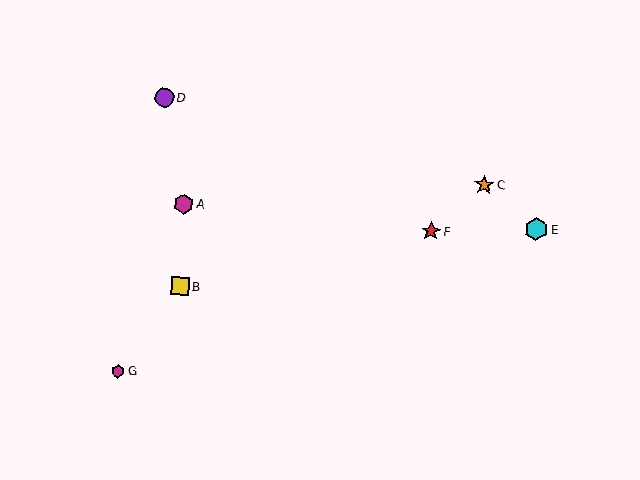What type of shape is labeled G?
Shape G is a magenta hexagon.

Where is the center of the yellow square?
The center of the yellow square is at (180, 286).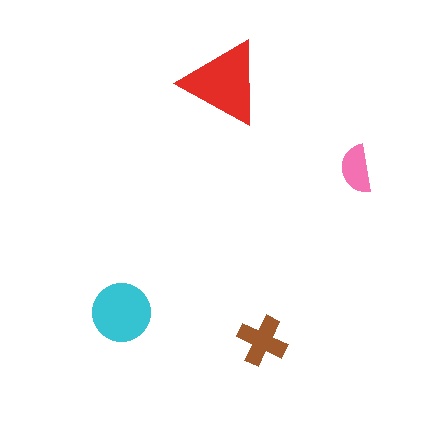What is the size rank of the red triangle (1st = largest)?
1st.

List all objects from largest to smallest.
The red triangle, the cyan circle, the brown cross, the pink semicircle.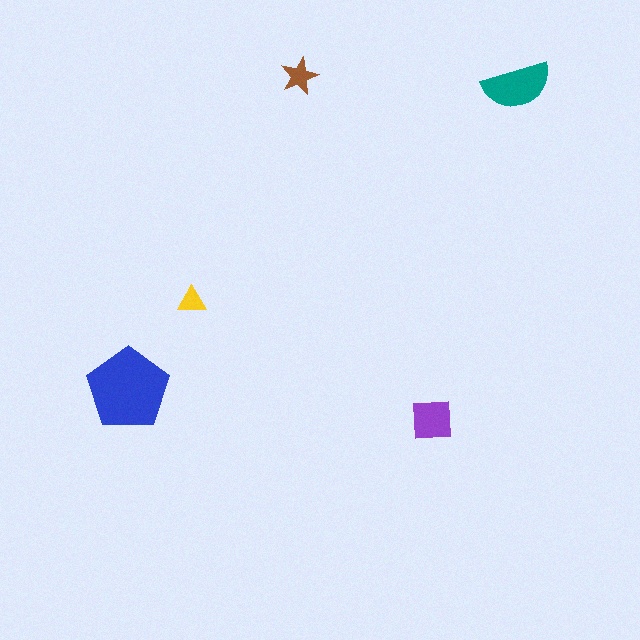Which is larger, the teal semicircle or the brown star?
The teal semicircle.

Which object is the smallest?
The yellow triangle.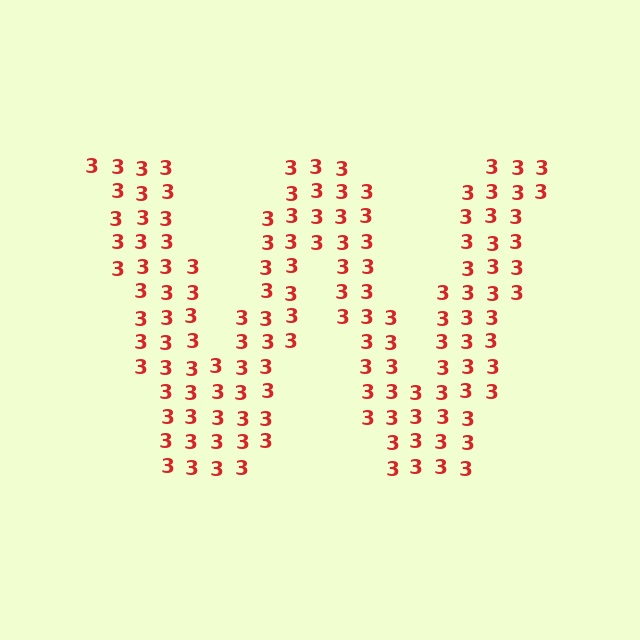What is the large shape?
The large shape is the letter W.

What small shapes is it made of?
It is made of small digit 3's.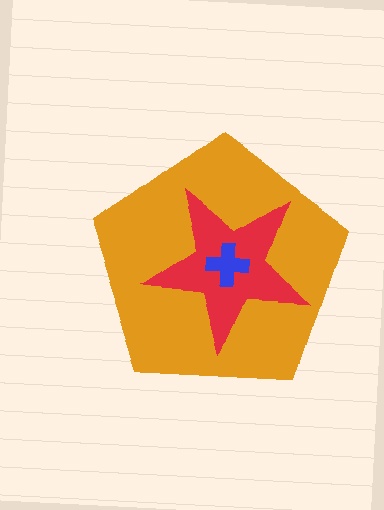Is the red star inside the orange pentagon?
Yes.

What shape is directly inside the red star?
The blue cross.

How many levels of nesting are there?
3.